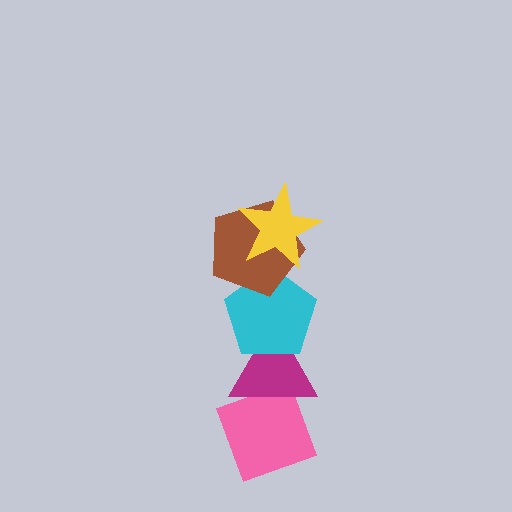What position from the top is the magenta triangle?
The magenta triangle is 4th from the top.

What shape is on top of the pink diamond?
The magenta triangle is on top of the pink diamond.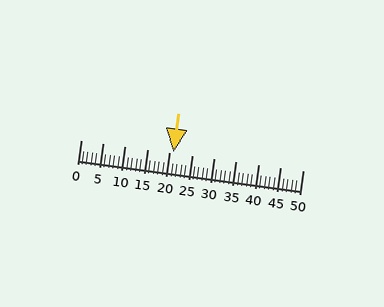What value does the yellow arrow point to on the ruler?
The yellow arrow points to approximately 21.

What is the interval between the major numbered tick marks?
The major tick marks are spaced 5 units apart.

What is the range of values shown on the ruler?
The ruler shows values from 0 to 50.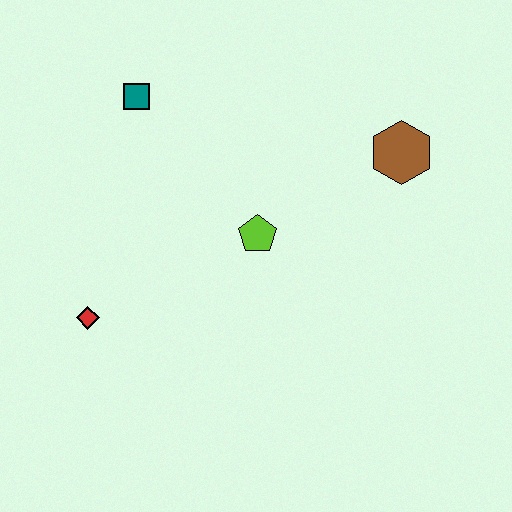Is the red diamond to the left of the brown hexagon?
Yes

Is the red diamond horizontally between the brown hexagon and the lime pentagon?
No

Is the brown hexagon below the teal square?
Yes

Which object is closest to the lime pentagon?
The brown hexagon is closest to the lime pentagon.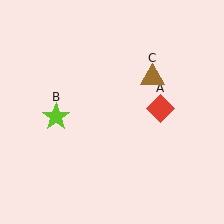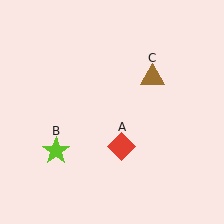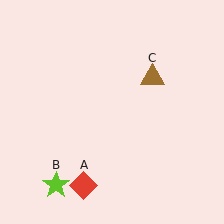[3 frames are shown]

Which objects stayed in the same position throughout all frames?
Brown triangle (object C) remained stationary.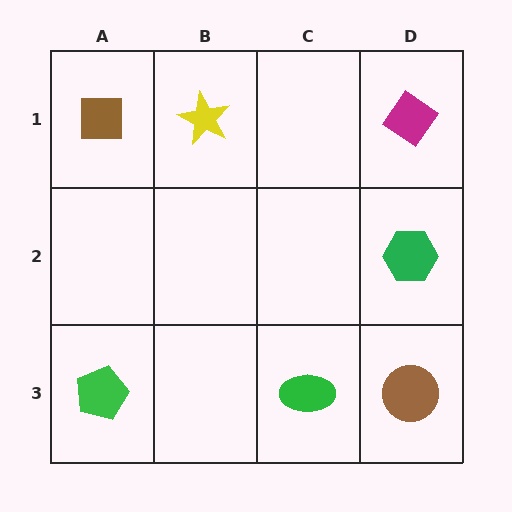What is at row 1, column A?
A brown square.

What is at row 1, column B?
A yellow star.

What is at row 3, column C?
A green ellipse.